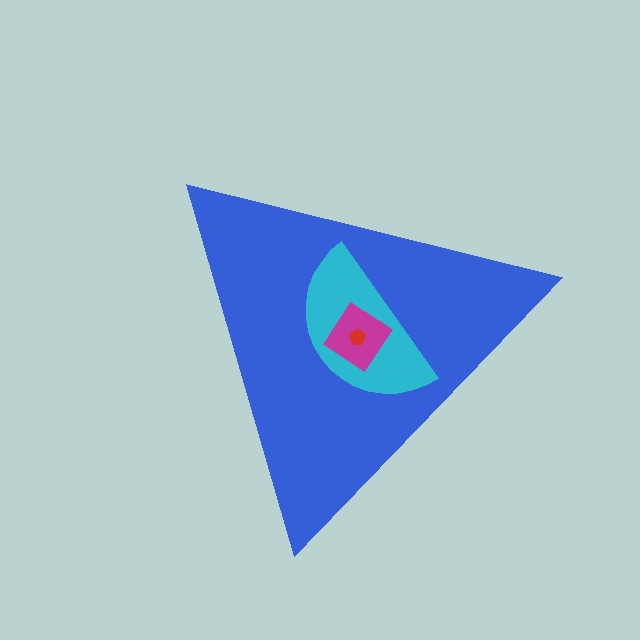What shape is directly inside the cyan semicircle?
The magenta diamond.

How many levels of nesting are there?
4.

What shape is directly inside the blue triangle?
The cyan semicircle.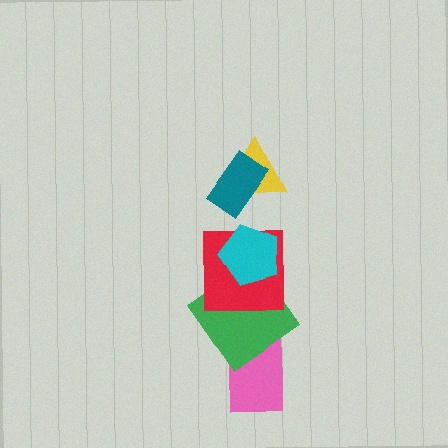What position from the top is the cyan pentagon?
The cyan pentagon is 3rd from the top.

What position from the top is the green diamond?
The green diamond is 5th from the top.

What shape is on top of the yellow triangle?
The teal rectangle is on top of the yellow triangle.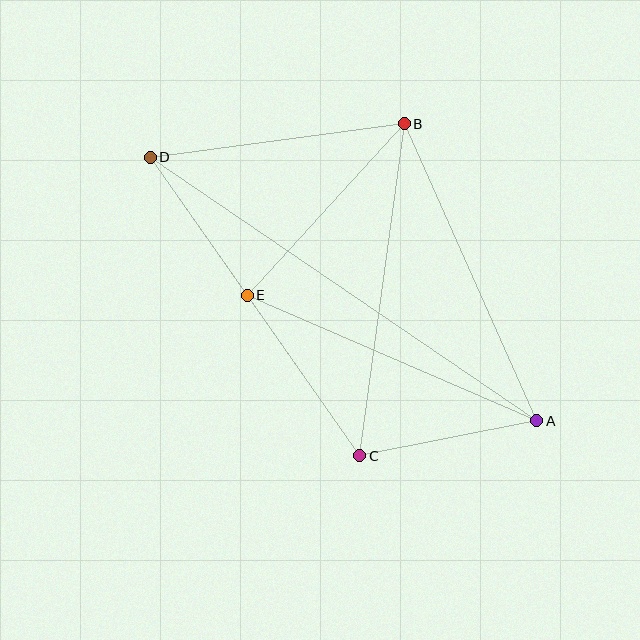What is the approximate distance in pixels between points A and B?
The distance between A and B is approximately 325 pixels.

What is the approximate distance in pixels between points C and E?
The distance between C and E is approximately 196 pixels.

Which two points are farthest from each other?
Points A and D are farthest from each other.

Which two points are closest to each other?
Points D and E are closest to each other.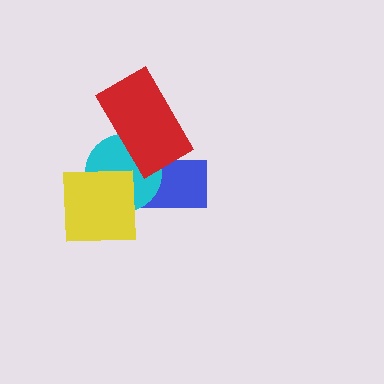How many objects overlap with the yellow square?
2 objects overlap with the yellow square.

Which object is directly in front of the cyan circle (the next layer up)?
The yellow square is directly in front of the cyan circle.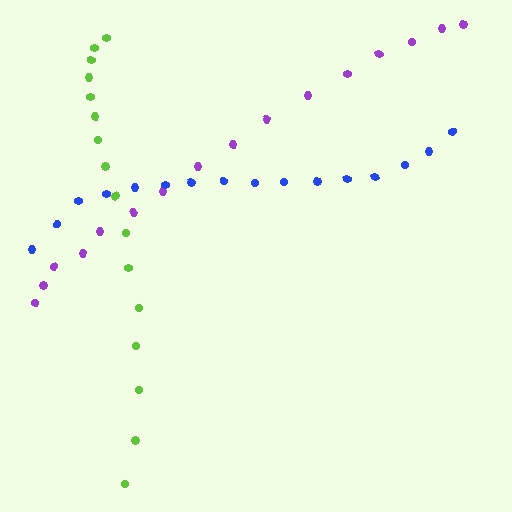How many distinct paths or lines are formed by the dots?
There are 3 distinct paths.